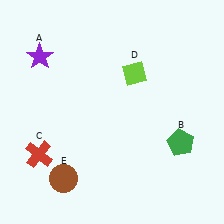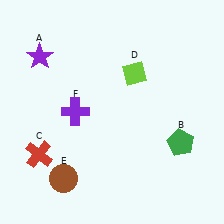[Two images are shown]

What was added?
A purple cross (F) was added in Image 2.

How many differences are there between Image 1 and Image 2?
There is 1 difference between the two images.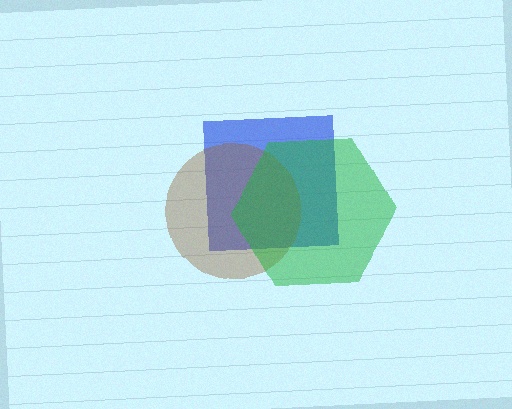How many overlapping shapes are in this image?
There are 3 overlapping shapes in the image.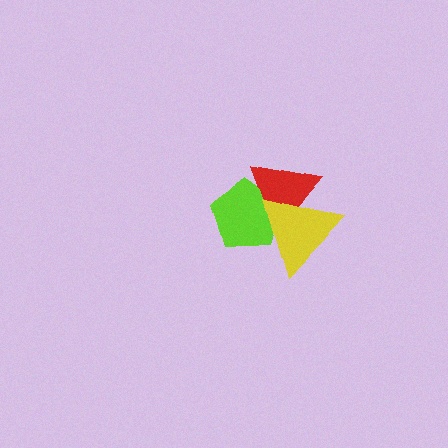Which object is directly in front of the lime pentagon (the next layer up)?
The red triangle is directly in front of the lime pentagon.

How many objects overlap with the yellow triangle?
2 objects overlap with the yellow triangle.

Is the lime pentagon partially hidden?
Yes, it is partially covered by another shape.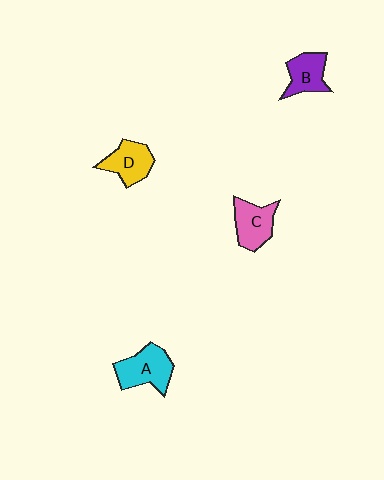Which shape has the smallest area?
Shape B (purple).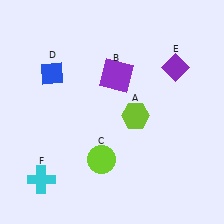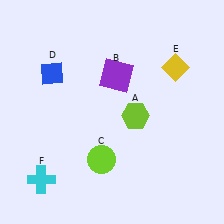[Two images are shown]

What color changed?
The diamond (E) changed from purple in Image 1 to yellow in Image 2.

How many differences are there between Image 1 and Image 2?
There is 1 difference between the two images.